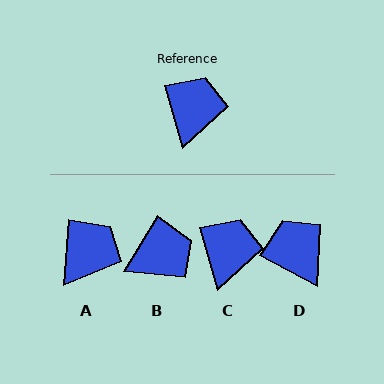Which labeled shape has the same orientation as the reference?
C.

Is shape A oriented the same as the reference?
No, it is off by about 21 degrees.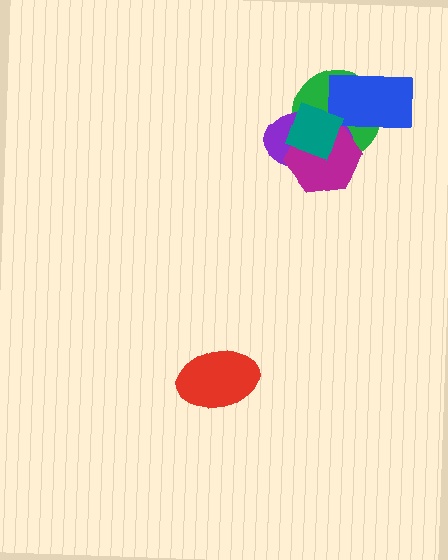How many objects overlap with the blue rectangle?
4 objects overlap with the blue rectangle.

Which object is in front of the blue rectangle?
The teal diamond is in front of the blue rectangle.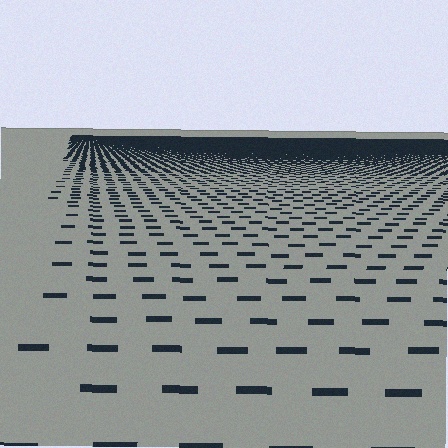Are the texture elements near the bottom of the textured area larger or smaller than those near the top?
Larger. Near the bottom, elements are closer to the viewer and appear at a bigger on-screen size.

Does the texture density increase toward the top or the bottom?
Density increases toward the top.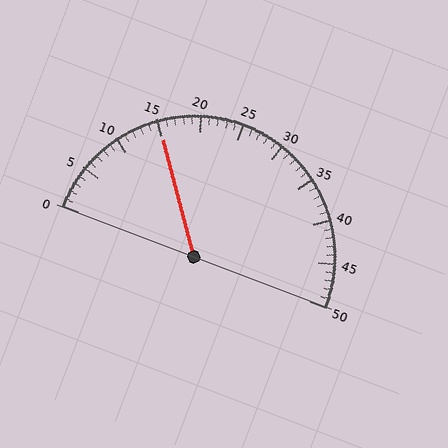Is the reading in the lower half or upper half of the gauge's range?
The reading is in the lower half of the range (0 to 50).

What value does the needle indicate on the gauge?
The needle indicates approximately 15.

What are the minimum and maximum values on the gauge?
The gauge ranges from 0 to 50.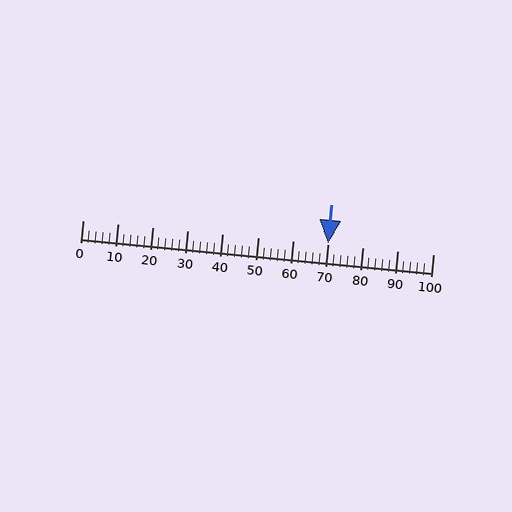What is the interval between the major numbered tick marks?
The major tick marks are spaced 10 units apart.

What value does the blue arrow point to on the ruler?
The blue arrow points to approximately 70.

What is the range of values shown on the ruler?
The ruler shows values from 0 to 100.